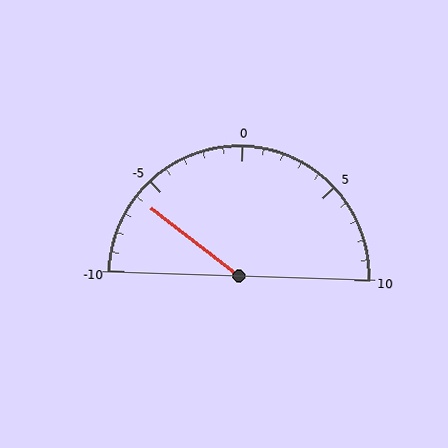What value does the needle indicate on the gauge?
The needle indicates approximately -6.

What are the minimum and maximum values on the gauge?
The gauge ranges from -10 to 10.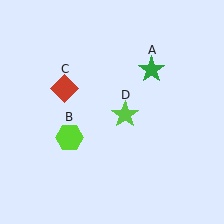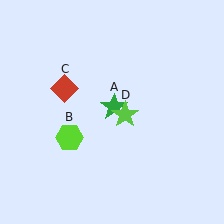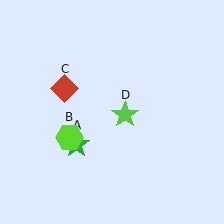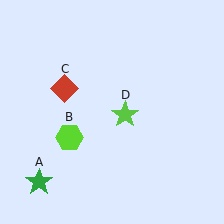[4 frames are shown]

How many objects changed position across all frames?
1 object changed position: green star (object A).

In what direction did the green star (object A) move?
The green star (object A) moved down and to the left.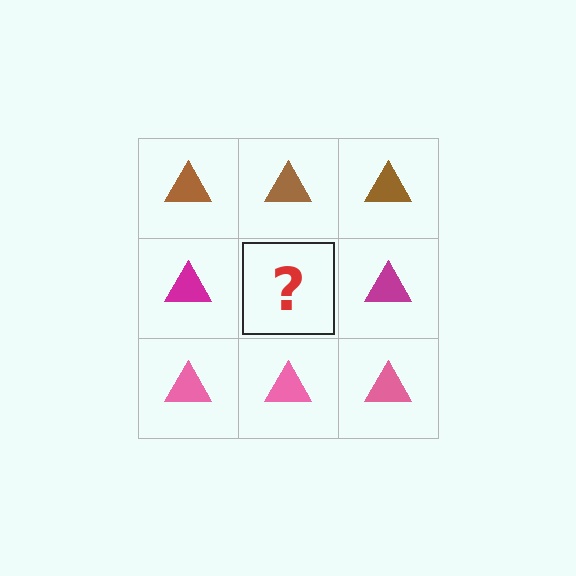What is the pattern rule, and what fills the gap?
The rule is that each row has a consistent color. The gap should be filled with a magenta triangle.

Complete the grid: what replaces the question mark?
The question mark should be replaced with a magenta triangle.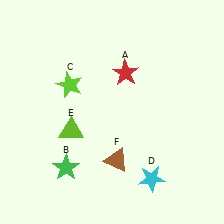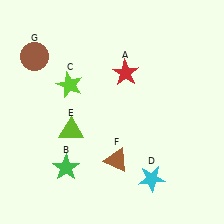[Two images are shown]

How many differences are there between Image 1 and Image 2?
There is 1 difference between the two images.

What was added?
A brown circle (G) was added in Image 2.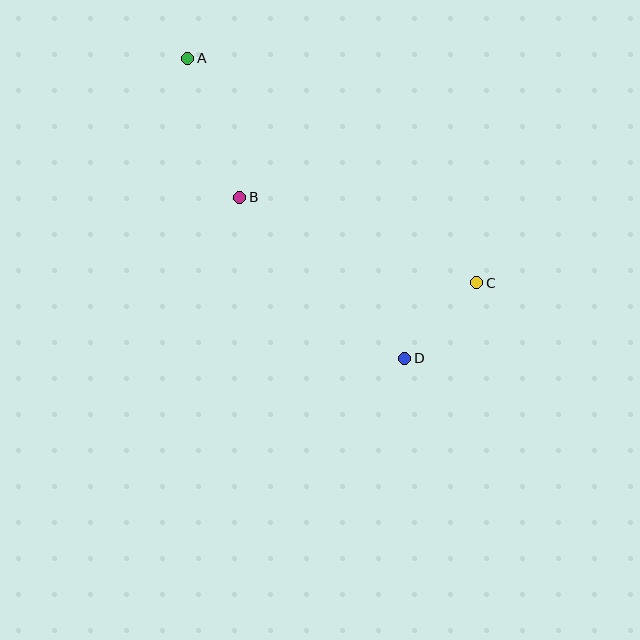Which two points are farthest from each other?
Points A and D are farthest from each other.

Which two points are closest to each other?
Points C and D are closest to each other.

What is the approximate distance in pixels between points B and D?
The distance between B and D is approximately 231 pixels.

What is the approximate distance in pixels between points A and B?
The distance between A and B is approximately 149 pixels.